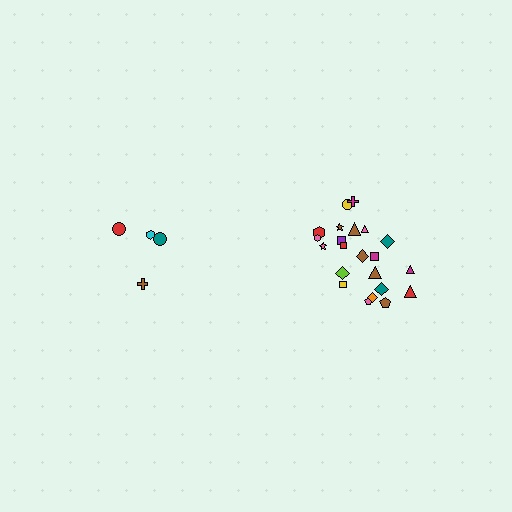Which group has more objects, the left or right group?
The right group.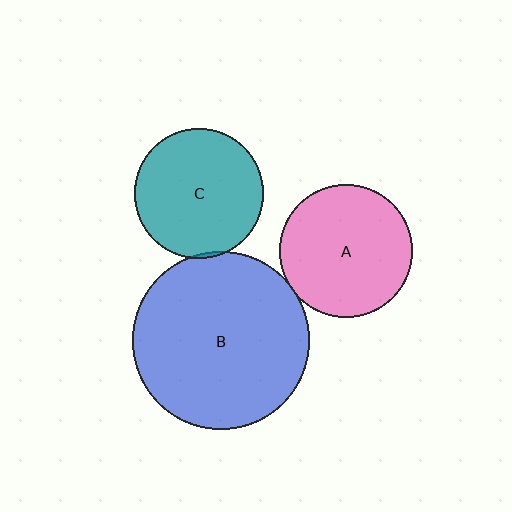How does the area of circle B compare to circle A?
Approximately 1.8 times.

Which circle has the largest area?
Circle B (blue).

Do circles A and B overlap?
Yes.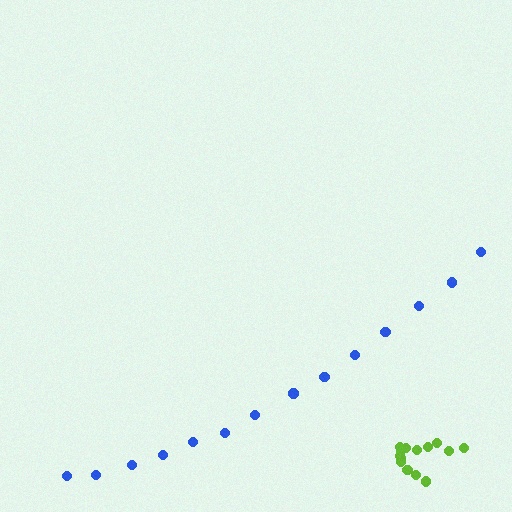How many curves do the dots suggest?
There are 2 distinct paths.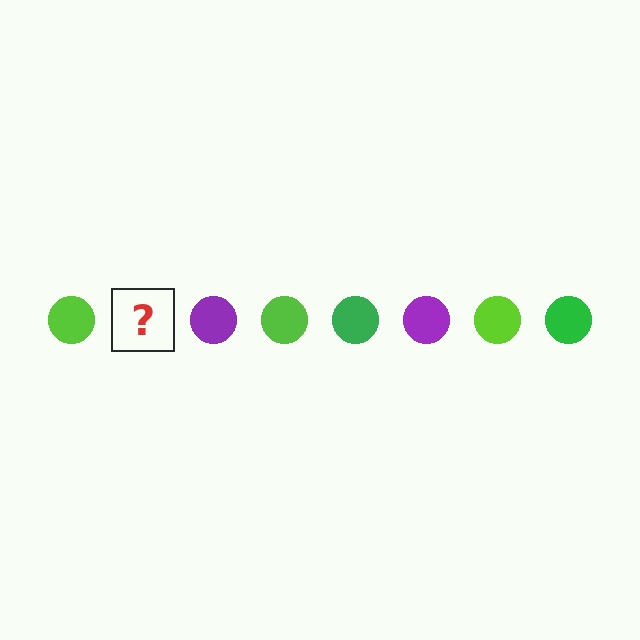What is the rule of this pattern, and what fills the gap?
The rule is that the pattern cycles through lime, green, purple circles. The gap should be filled with a green circle.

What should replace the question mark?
The question mark should be replaced with a green circle.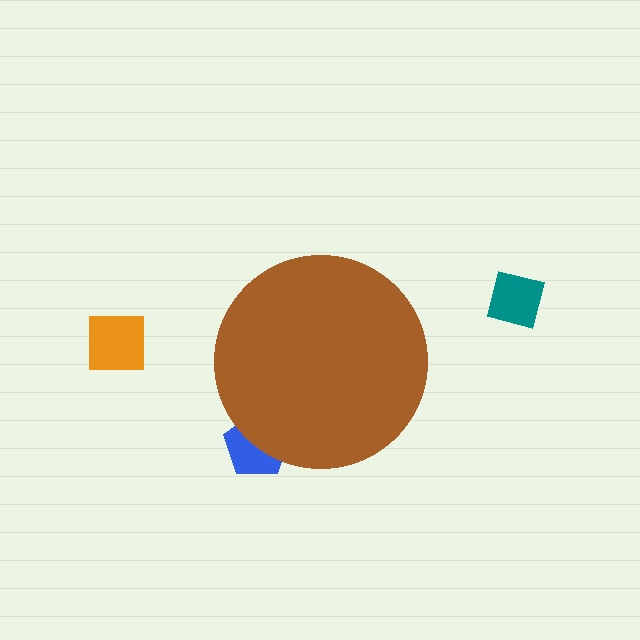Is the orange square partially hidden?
No, the orange square is fully visible.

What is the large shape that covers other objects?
A brown circle.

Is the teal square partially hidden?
No, the teal square is fully visible.